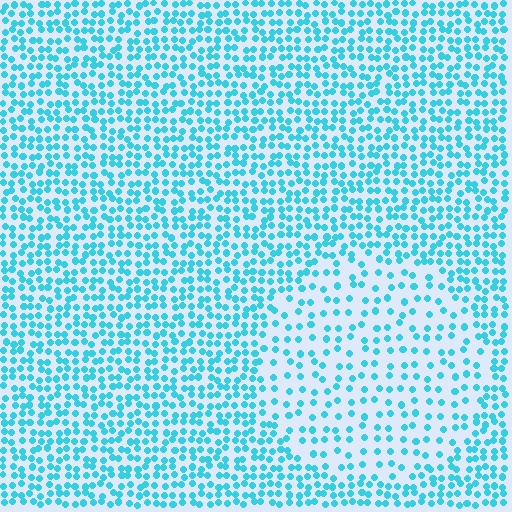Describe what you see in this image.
The image contains small cyan elements arranged at two different densities. A circle-shaped region is visible where the elements are less densely packed than the surrounding area.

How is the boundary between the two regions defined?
The boundary is defined by a change in element density (approximately 2.1x ratio). All elements are the same color, size, and shape.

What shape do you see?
I see a circle.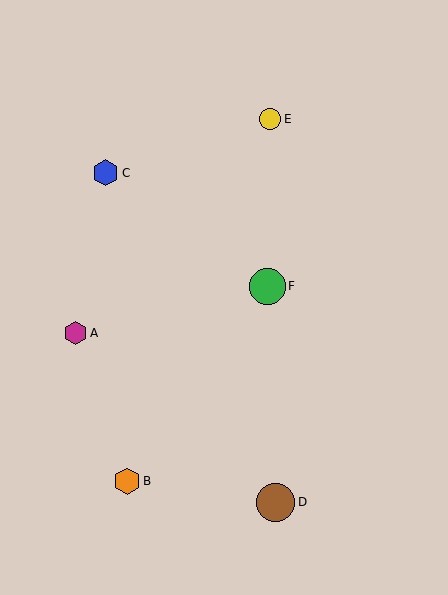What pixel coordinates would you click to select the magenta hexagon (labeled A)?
Click at (75, 333) to select the magenta hexagon A.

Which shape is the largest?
The brown circle (labeled D) is the largest.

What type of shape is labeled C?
Shape C is a blue hexagon.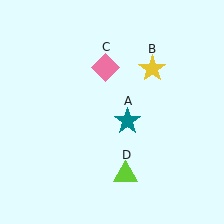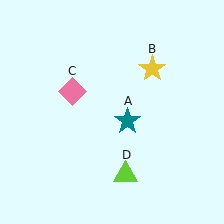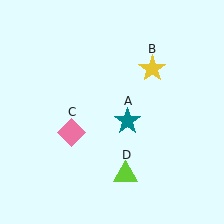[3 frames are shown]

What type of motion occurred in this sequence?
The pink diamond (object C) rotated counterclockwise around the center of the scene.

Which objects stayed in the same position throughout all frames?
Teal star (object A) and yellow star (object B) and lime triangle (object D) remained stationary.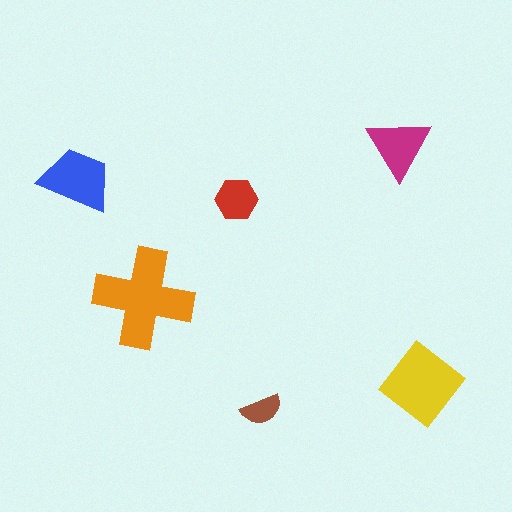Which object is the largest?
The orange cross.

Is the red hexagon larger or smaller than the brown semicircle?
Larger.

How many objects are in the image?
There are 6 objects in the image.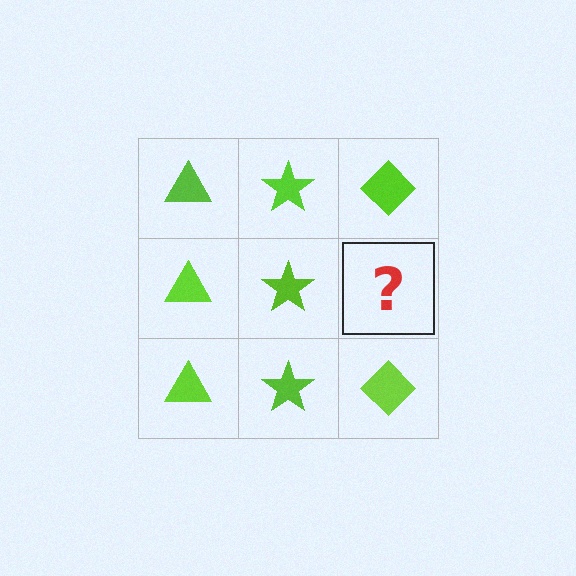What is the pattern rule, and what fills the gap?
The rule is that each column has a consistent shape. The gap should be filled with a lime diamond.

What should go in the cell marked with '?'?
The missing cell should contain a lime diamond.